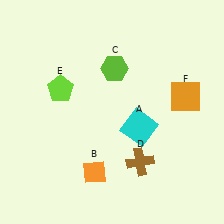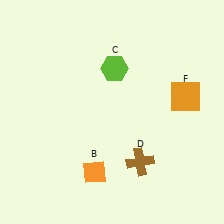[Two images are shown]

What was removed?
The lime pentagon (E), the cyan square (A) were removed in Image 2.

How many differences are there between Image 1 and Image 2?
There are 2 differences between the two images.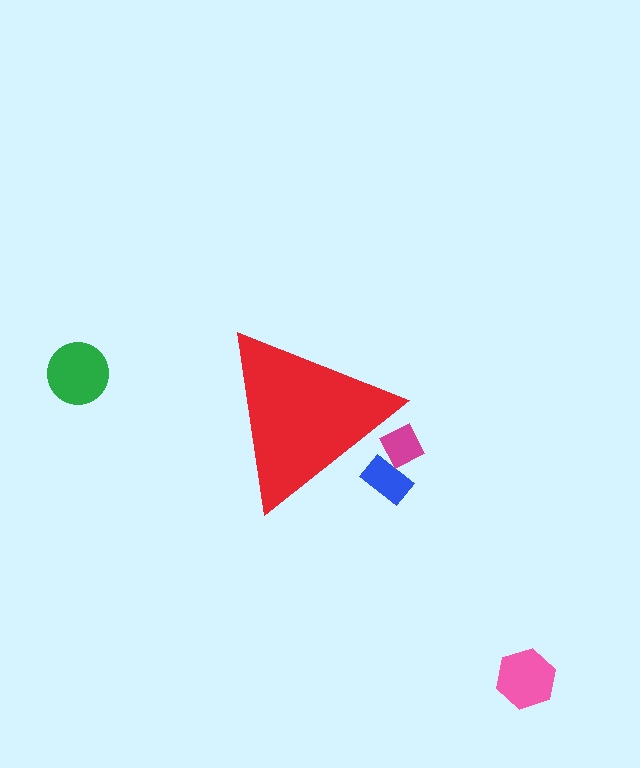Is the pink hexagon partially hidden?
No, the pink hexagon is fully visible.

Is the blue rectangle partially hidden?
Yes, the blue rectangle is partially hidden behind the red triangle.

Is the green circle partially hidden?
No, the green circle is fully visible.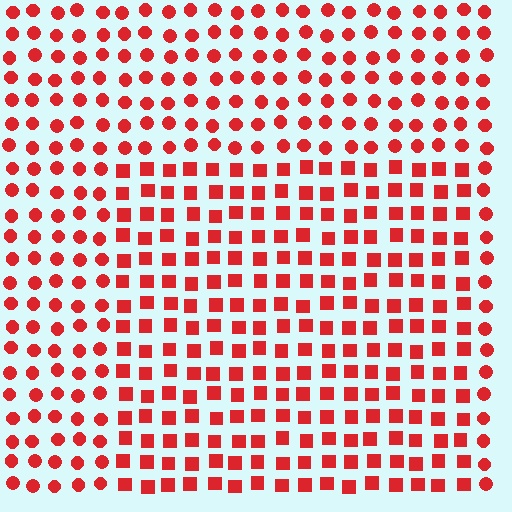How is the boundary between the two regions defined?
The boundary is defined by a change in element shape: squares inside vs. circles outside. All elements share the same color and spacing.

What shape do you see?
I see a rectangle.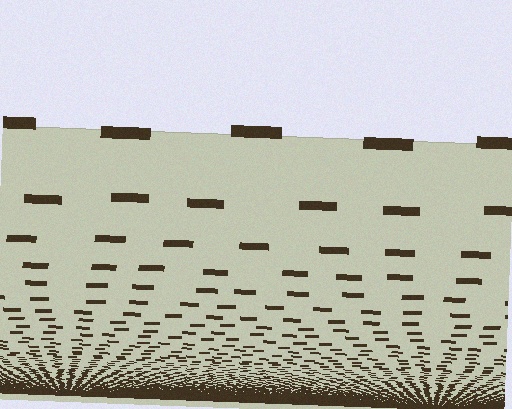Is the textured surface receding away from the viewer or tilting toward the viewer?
The surface appears to tilt toward the viewer. Texture elements get larger and sparser toward the top.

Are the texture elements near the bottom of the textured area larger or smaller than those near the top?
Smaller. The gradient is inverted — elements near the bottom are smaller and denser.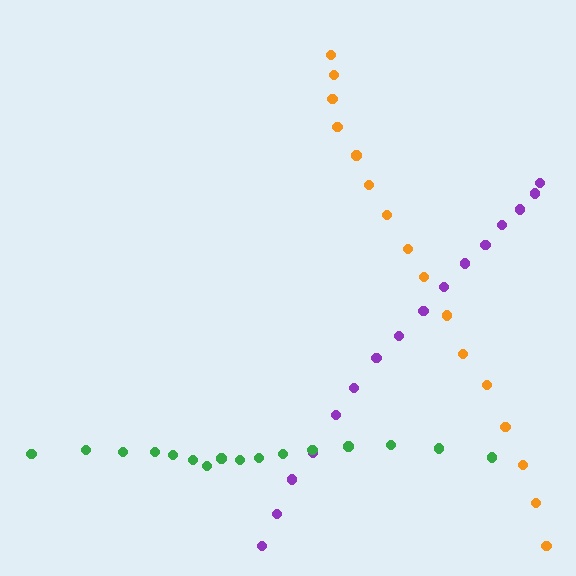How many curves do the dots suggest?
There are 3 distinct paths.